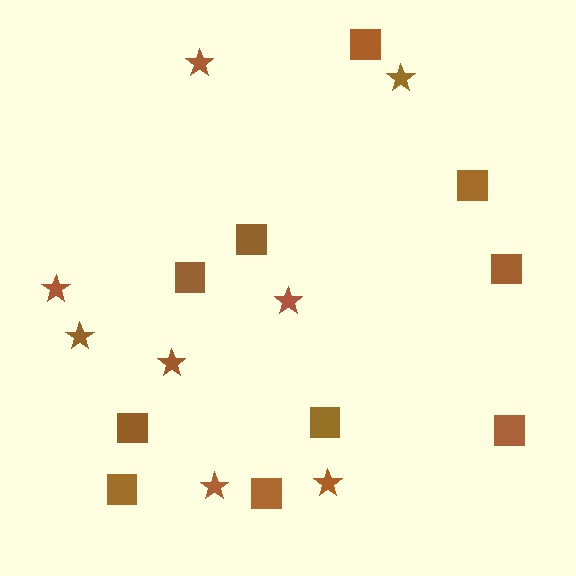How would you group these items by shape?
There are 2 groups: one group of stars (8) and one group of squares (10).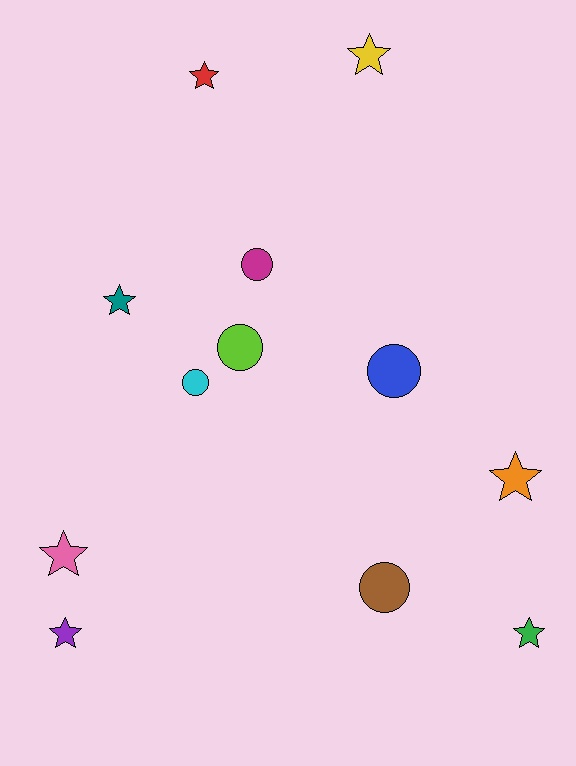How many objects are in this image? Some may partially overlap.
There are 12 objects.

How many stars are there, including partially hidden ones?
There are 7 stars.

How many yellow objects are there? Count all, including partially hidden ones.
There is 1 yellow object.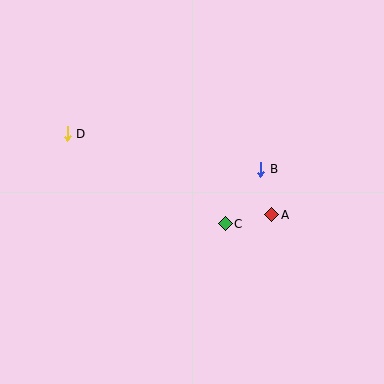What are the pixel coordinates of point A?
Point A is at (272, 215).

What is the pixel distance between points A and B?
The distance between A and B is 47 pixels.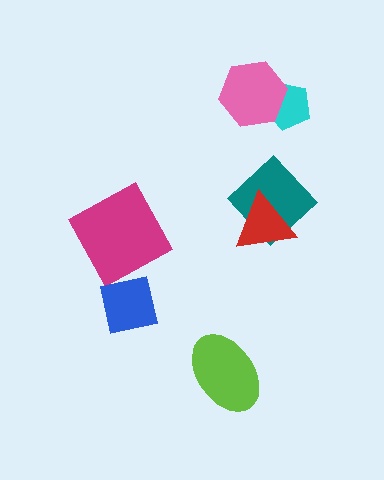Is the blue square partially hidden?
No, no other shape covers it.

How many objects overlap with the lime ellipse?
0 objects overlap with the lime ellipse.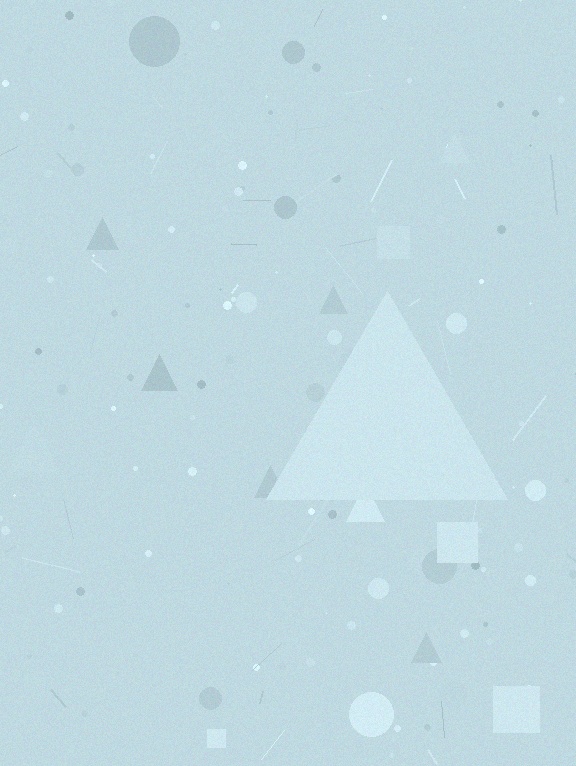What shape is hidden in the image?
A triangle is hidden in the image.